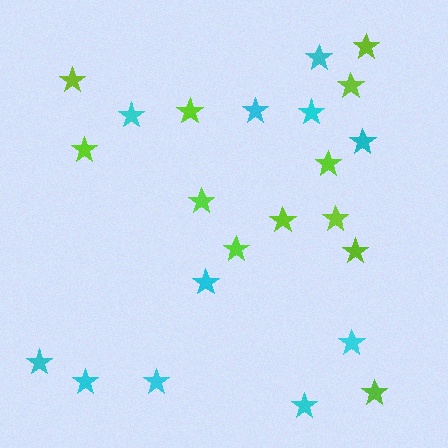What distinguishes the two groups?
There are 2 groups: one group of lime stars (12) and one group of cyan stars (11).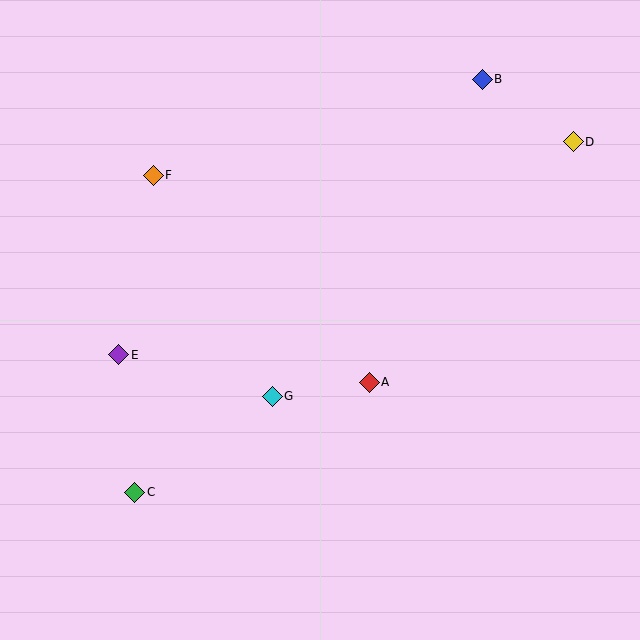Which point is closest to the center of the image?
Point A at (369, 382) is closest to the center.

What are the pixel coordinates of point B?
Point B is at (482, 79).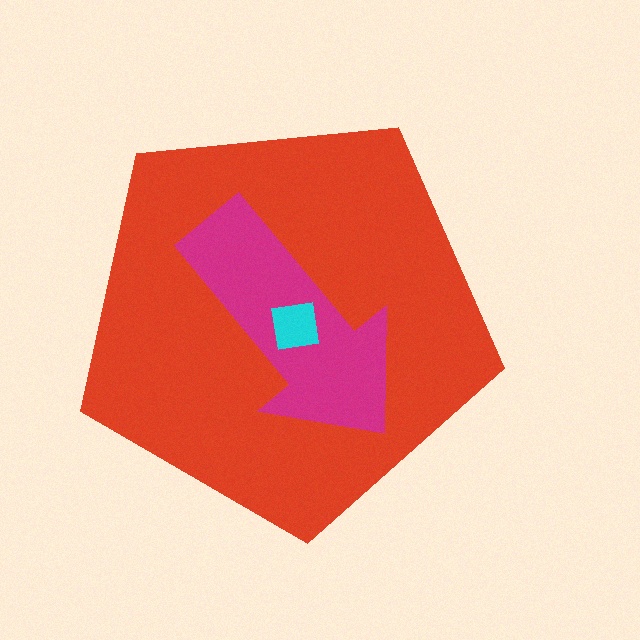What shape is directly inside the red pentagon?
The magenta arrow.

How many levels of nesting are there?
3.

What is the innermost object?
The cyan square.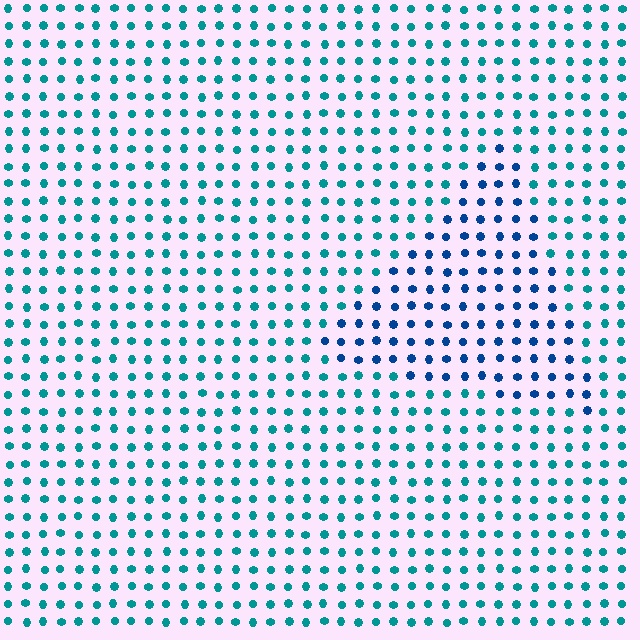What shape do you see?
I see a triangle.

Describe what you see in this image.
The image is filled with small teal elements in a uniform arrangement. A triangle-shaped region is visible where the elements are tinted to a slightly different hue, forming a subtle color boundary.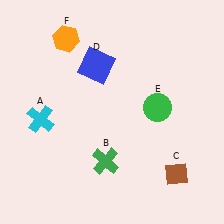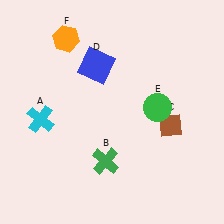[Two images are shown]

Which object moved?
The brown diamond (C) moved up.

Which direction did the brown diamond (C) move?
The brown diamond (C) moved up.